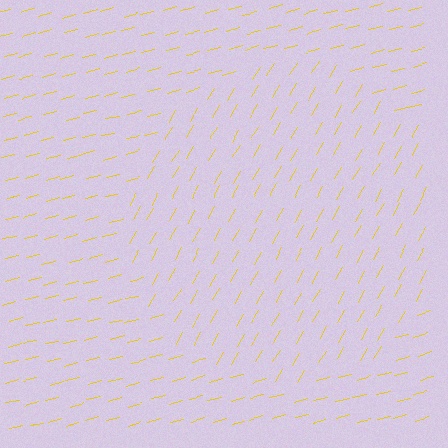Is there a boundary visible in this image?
Yes, there is a texture boundary formed by a change in line orientation.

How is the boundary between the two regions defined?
The boundary is defined purely by a change in line orientation (approximately 45 degrees difference). All lines are the same color and thickness.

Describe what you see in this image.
The image is filled with small yellow line segments. A circle region in the image has lines oriented differently from the surrounding lines, creating a visible texture boundary.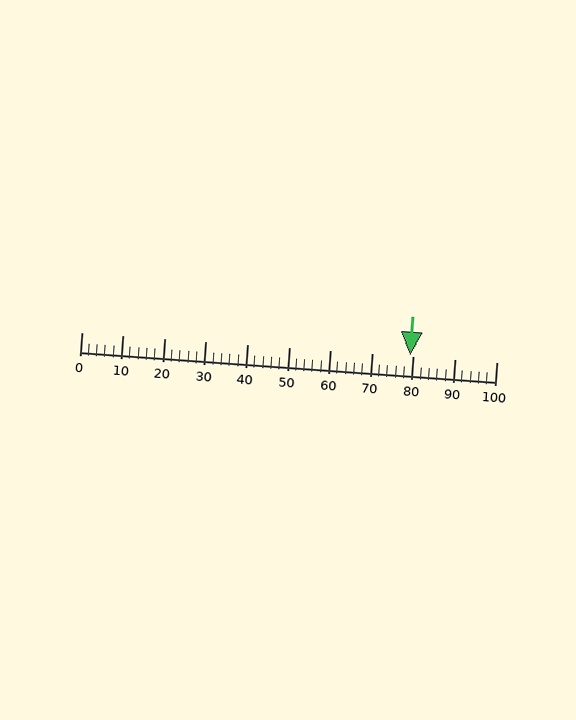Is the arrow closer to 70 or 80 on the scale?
The arrow is closer to 80.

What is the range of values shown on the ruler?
The ruler shows values from 0 to 100.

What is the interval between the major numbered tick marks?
The major tick marks are spaced 10 units apart.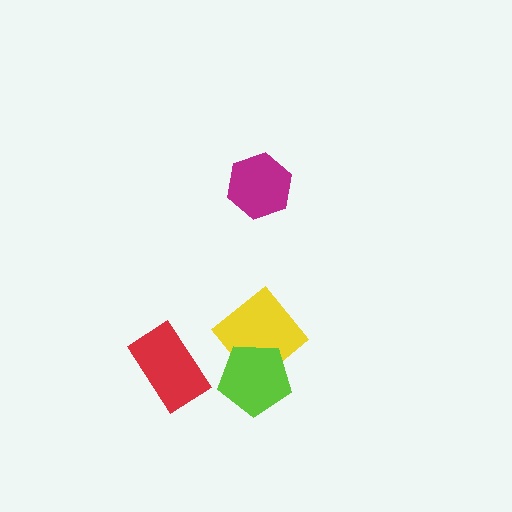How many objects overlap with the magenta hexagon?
0 objects overlap with the magenta hexagon.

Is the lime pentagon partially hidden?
No, no other shape covers it.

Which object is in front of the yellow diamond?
The lime pentagon is in front of the yellow diamond.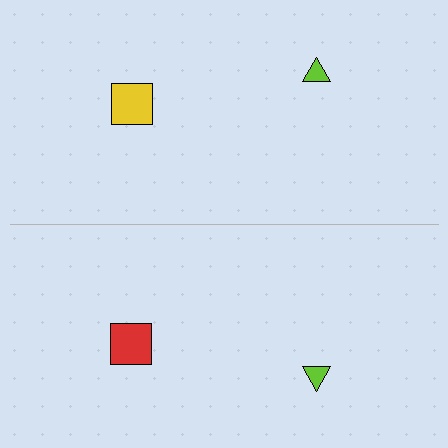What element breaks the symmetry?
The red square on the bottom side breaks the symmetry — its mirror counterpart is yellow.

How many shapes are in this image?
There are 4 shapes in this image.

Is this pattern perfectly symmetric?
No, the pattern is not perfectly symmetric. The red square on the bottom side breaks the symmetry — its mirror counterpart is yellow.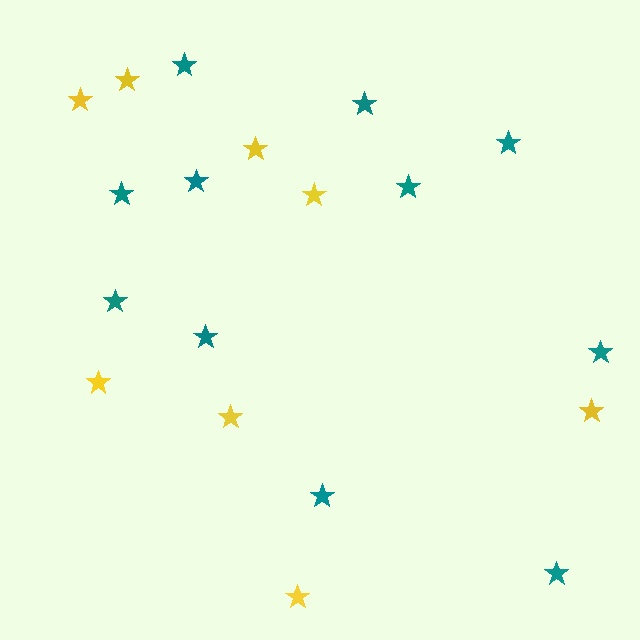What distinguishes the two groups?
There are 2 groups: one group of teal stars (11) and one group of yellow stars (8).